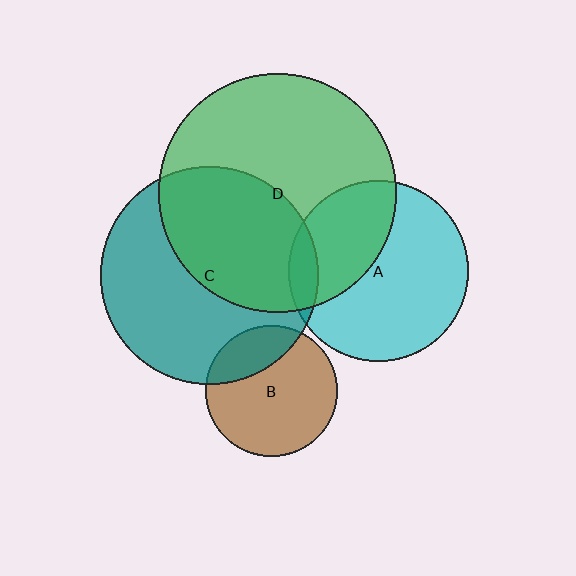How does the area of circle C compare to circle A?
Approximately 1.5 times.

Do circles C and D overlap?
Yes.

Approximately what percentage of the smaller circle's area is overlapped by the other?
Approximately 45%.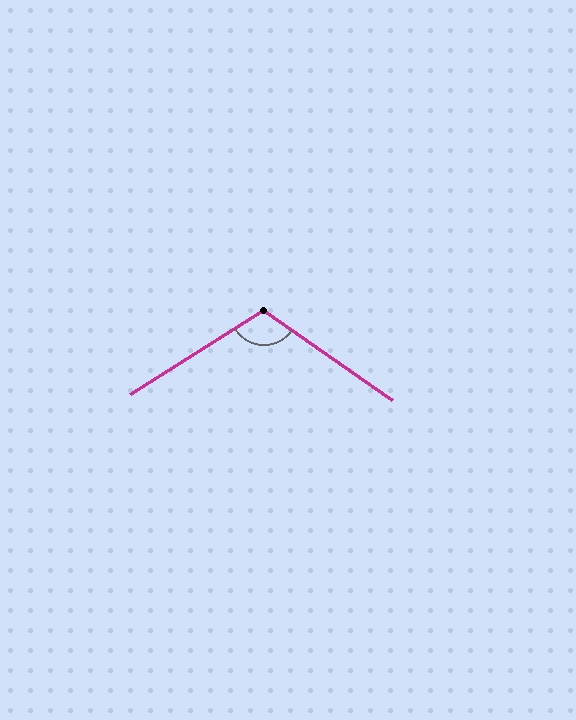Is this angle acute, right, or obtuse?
It is obtuse.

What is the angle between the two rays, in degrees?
Approximately 113 degrees.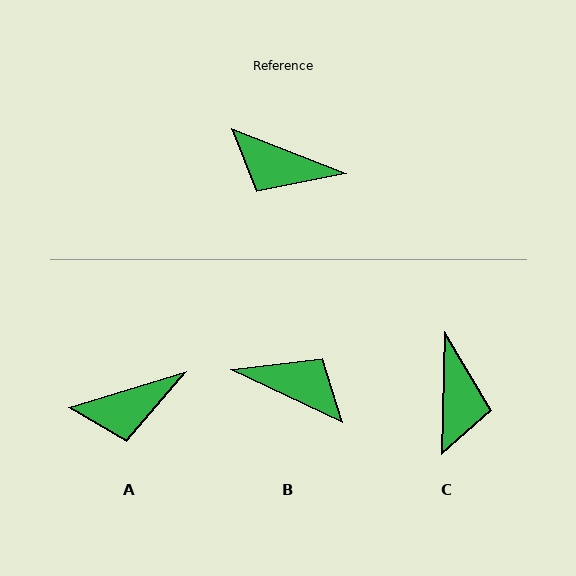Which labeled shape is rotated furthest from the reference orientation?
B, about 176 degrees away.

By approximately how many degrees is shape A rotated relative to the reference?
Approximately 38 degrees counter-clockwise.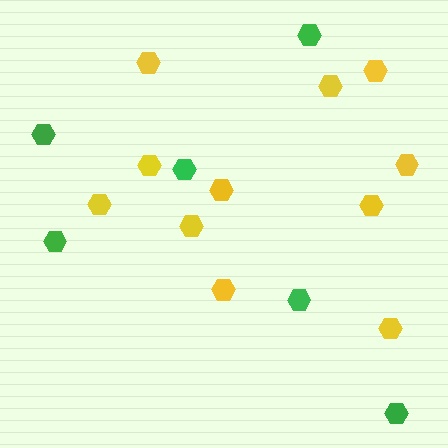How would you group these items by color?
There are 2 groups: one group of green hexagons (6) and one group of yellow hexagons (11).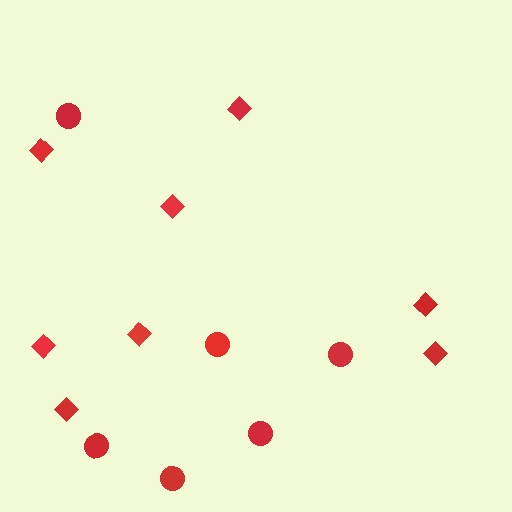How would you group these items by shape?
There are 2 groups: one group of diamonds (8) and one group of circles (6).